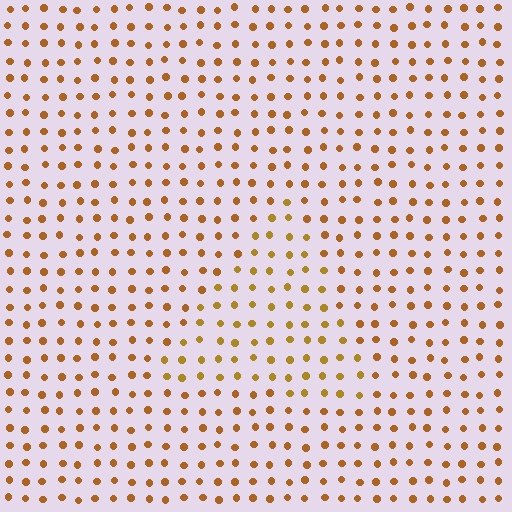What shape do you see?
I see a triangle.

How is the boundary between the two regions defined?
The boundary is defined purely by a slight shift in hue (about 16 degrees). Spacing, size, and orientation are identical on both sides.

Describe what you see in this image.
The image is filled with small brown elements in a uniform arrangement. A triangle-shaped region is visible where the elements are tinted to a slightly different hue, forming a subtle color boundary.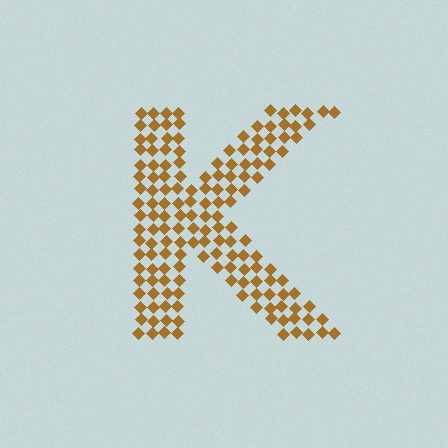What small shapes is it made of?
It is made of small diamonds.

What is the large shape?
The large shape is the letter K.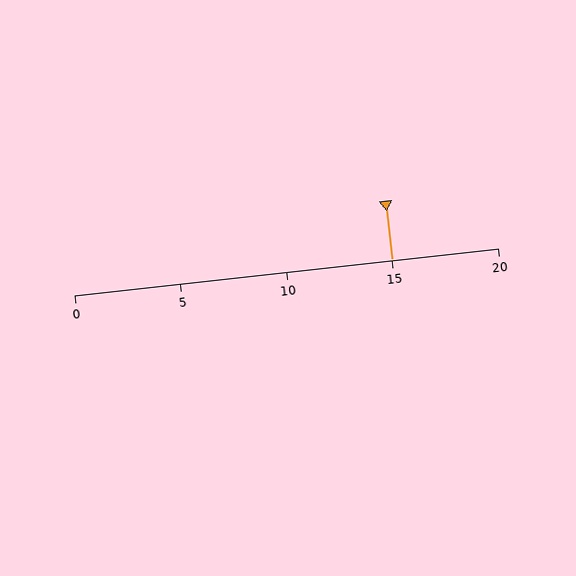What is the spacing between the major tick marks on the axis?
The major ticks are spaced 5 apart.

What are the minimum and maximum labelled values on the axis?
The axis runs from 0 to 20.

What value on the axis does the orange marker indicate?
The marker indicates approximately 15.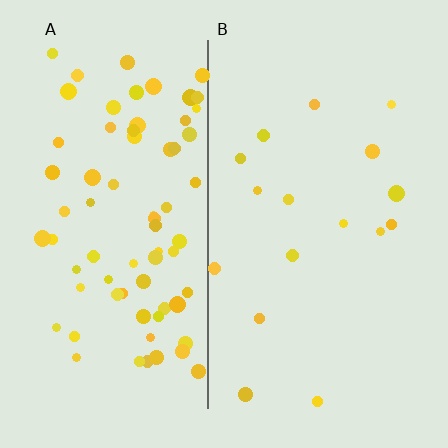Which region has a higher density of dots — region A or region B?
A (the left).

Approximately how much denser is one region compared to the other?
Approximately 4.5× — region A over region B.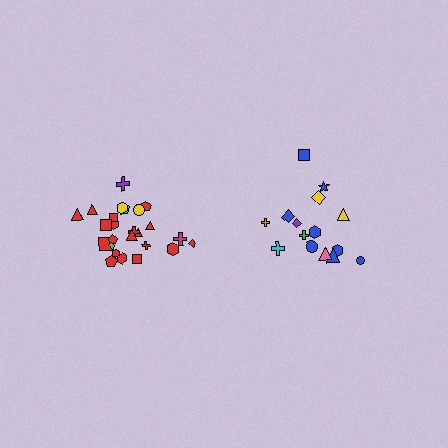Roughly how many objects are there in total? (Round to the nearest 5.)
Roughly 40 objects in total.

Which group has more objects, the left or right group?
The left group.